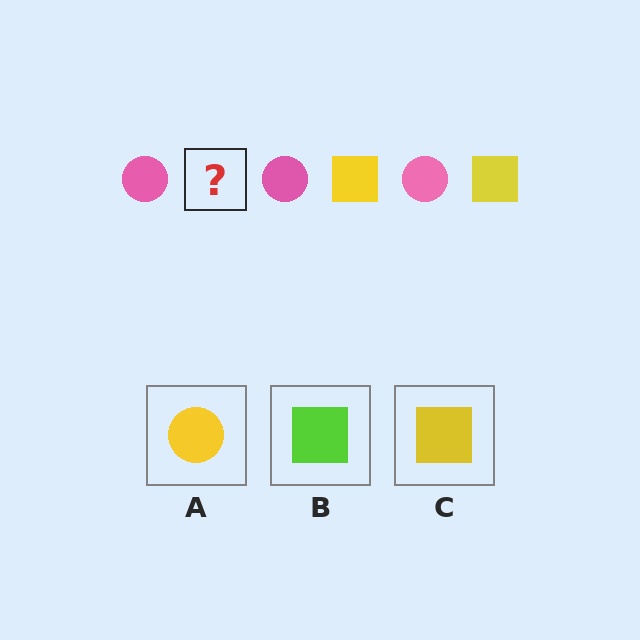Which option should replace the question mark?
Option C.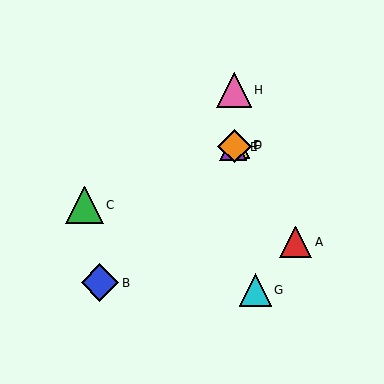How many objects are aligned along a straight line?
3 objects (D, E, F) are aligned along a straight line.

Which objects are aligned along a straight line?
Objects D, E, F are aligned along a straight line.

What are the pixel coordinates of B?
Object B is at (100, 283).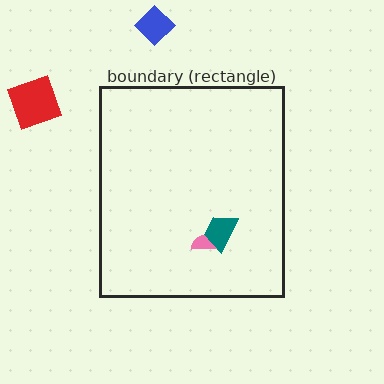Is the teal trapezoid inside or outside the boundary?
Inside.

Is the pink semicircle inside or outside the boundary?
Inside.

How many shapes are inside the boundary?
2 inside, 2 outside.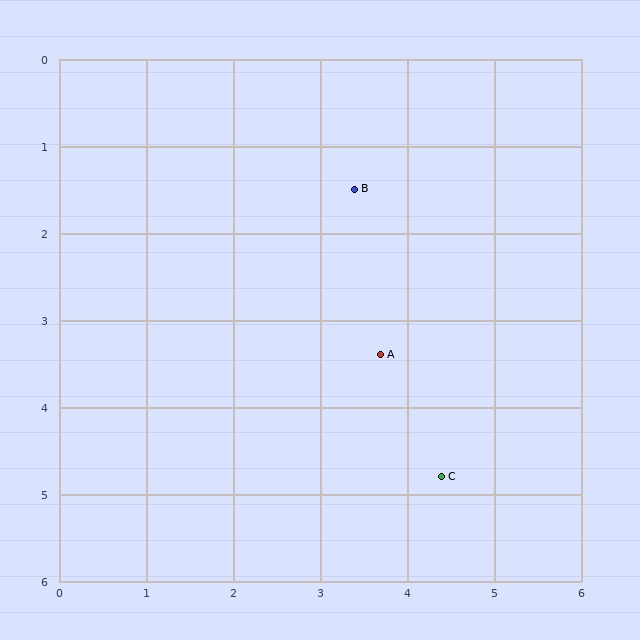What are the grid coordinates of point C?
Point C is at approximately (4.4, 4.8).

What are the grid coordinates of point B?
Point B is at approximately (3.4, 1.5).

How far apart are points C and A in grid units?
Points C and A are about 1.6 grid units apart.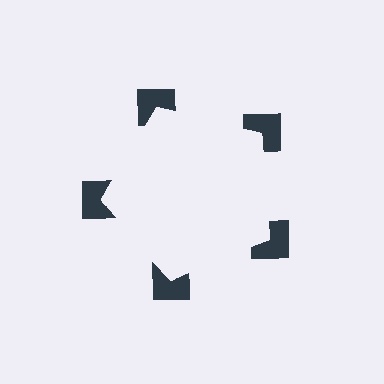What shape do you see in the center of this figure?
An illusory pentagon — its edges are inferred from the aligned wedge cuts in the notched squares, not physically drawn.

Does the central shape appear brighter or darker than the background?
It typically appears slightly brighter than the background, even though no actual brightness change is drawn.